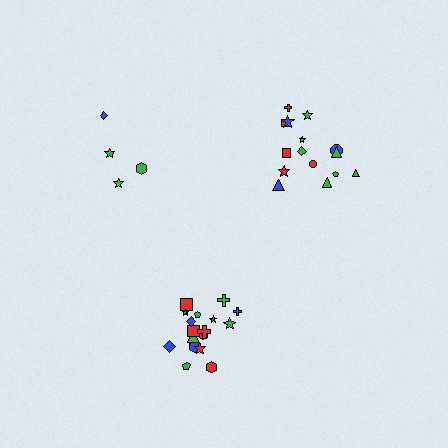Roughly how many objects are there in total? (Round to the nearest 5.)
Roughly 35 objects in total.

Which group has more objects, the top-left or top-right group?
The top-right group.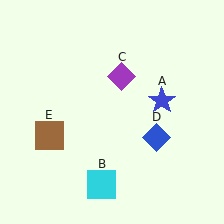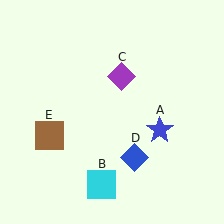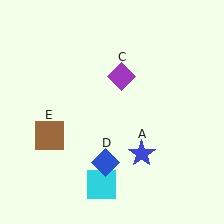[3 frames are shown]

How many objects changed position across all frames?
2 objects changed position: blue star (object A), blue diamond (object D).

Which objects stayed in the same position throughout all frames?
Cyan square (object B) and purple diamond (object C) and brown square (object E) remained stationary.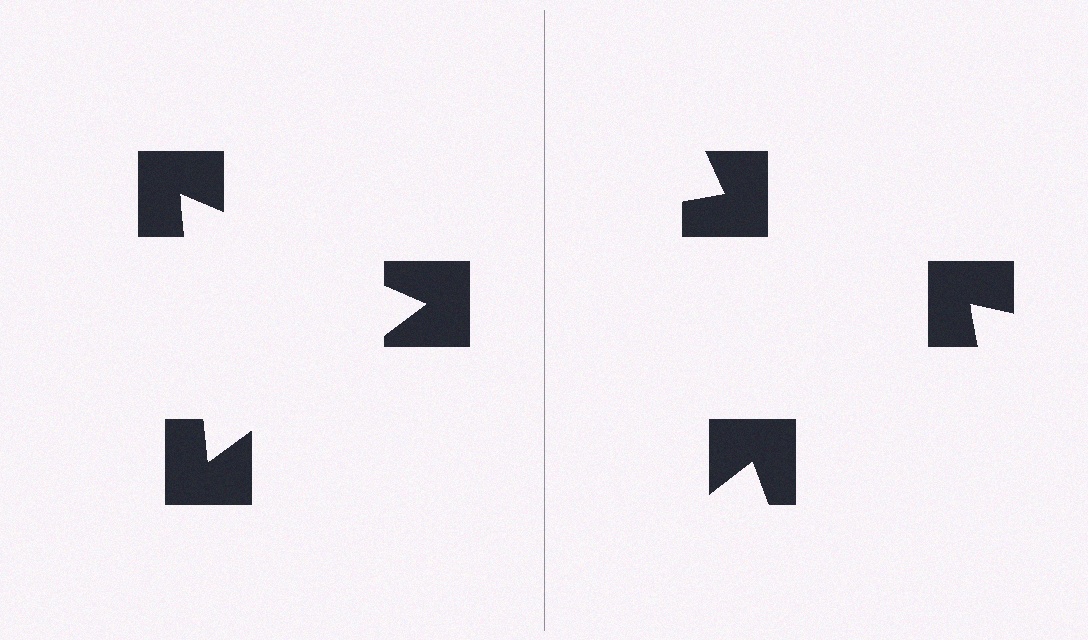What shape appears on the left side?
An illusory triangle.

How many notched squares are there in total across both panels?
6 — 3 on each side.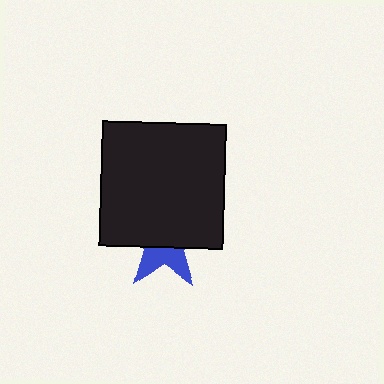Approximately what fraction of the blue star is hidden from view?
Roughly 61% of the blue star is hidden behind the black square.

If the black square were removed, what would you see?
You would see the complete blue star.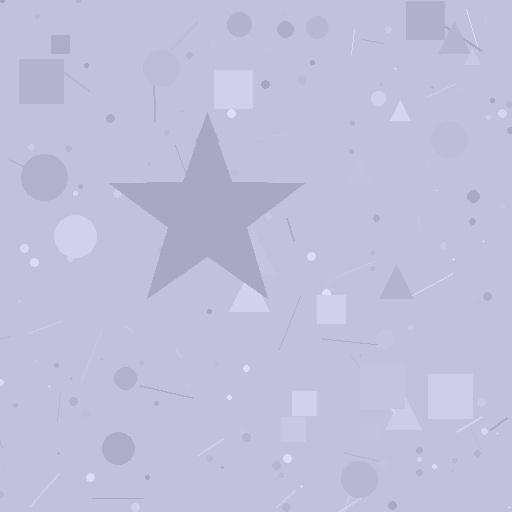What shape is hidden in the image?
A star is hidden in the image.